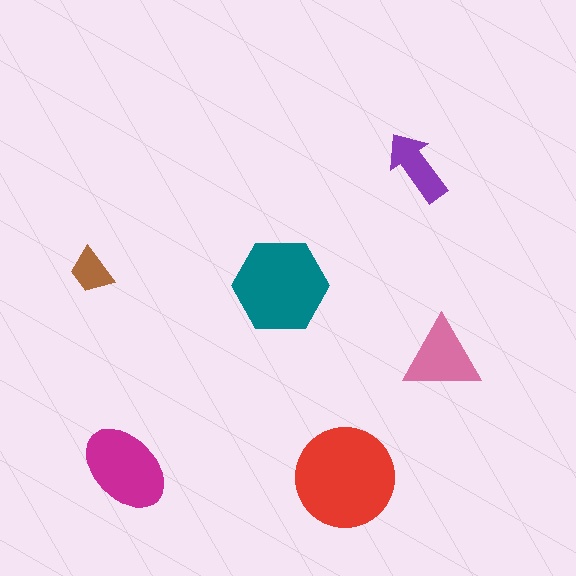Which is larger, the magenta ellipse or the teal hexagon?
The teal hexagon.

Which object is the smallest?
The brown trapezoid.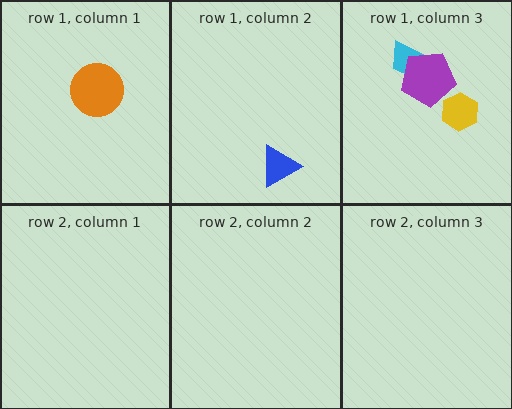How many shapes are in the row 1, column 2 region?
1.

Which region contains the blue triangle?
The row 1, column 2 region.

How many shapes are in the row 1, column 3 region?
3.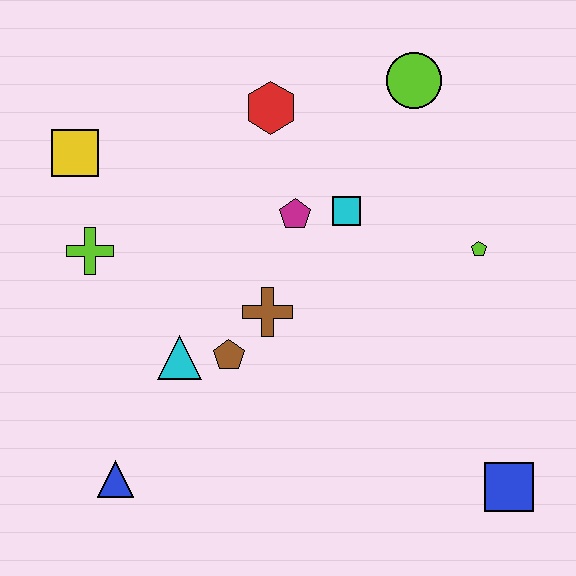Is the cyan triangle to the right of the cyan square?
No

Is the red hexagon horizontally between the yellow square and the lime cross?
No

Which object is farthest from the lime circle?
The blue triangle is farthest from the lime circle.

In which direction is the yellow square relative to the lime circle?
The yellow square is to the left of the lime circle.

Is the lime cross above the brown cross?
Yes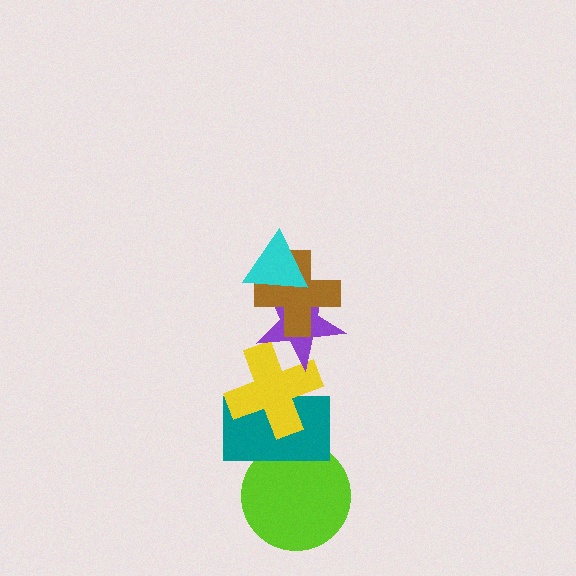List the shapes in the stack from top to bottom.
From top to bottom: the cyan triangle, the brown cross, the purple star, the yellow cross, the teal rectangle, the lime circle.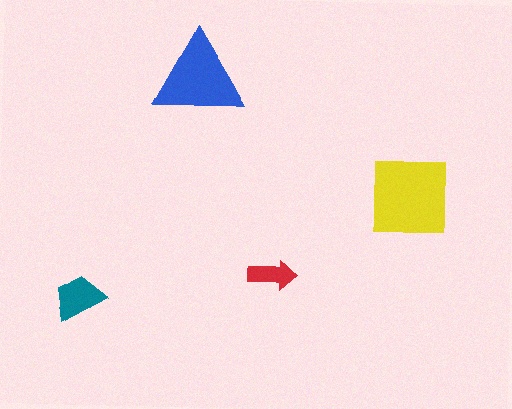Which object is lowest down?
The teal trapezoid is bottommost.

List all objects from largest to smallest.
The yellow square, the blue triangle, the teal trapezoid, the red arrow.